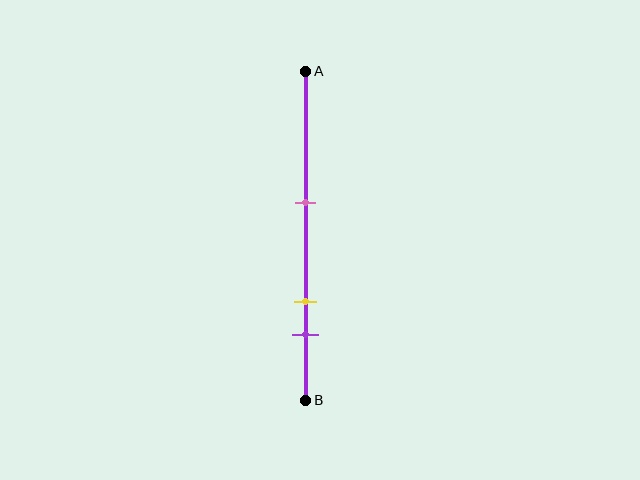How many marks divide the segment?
There are 3 marks dividing the segment.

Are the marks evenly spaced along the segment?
No, the marks are not evenly spaced.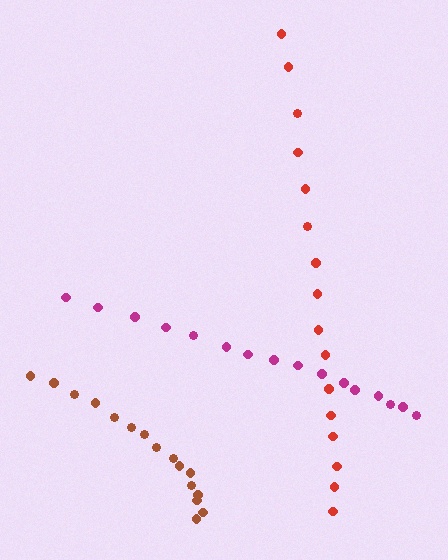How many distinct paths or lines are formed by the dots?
There are 3 distinct paths.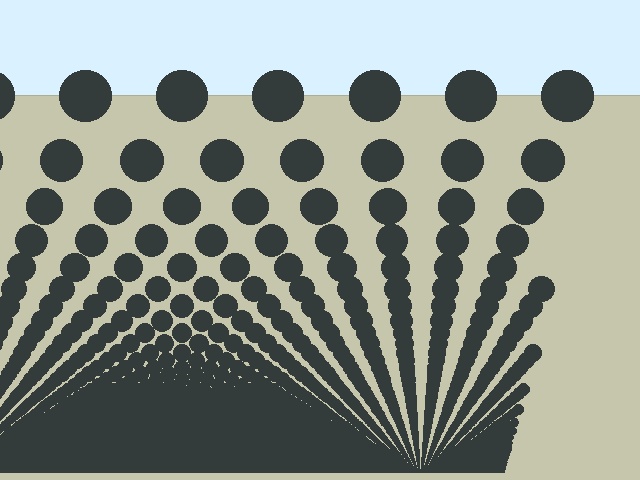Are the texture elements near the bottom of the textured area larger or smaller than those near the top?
Smaller. The gradient is inverted — elements near the bottom are smaller and denser.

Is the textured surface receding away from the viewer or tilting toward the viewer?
The surface appears to tilt toward the viewer. Texture elements get larger and sparser toward the top.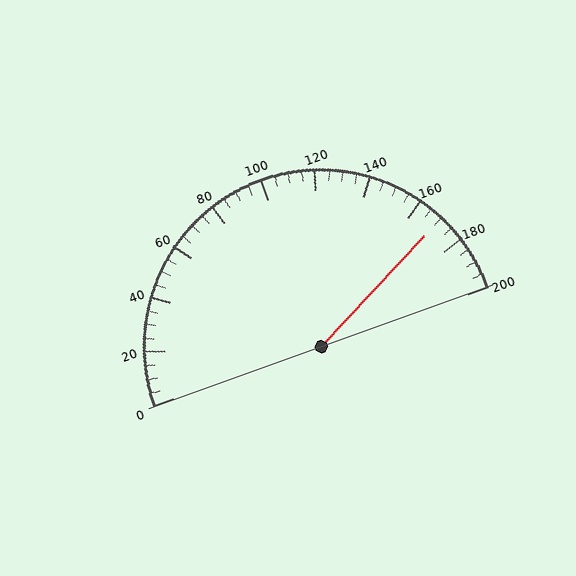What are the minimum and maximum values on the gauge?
The gauge ranges from 0 to 200.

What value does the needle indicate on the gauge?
The needle indicates approximately 170.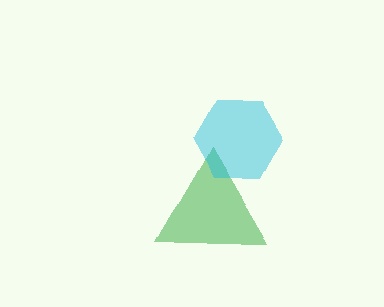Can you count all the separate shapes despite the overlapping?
Yes, there are 2 separate shapes.